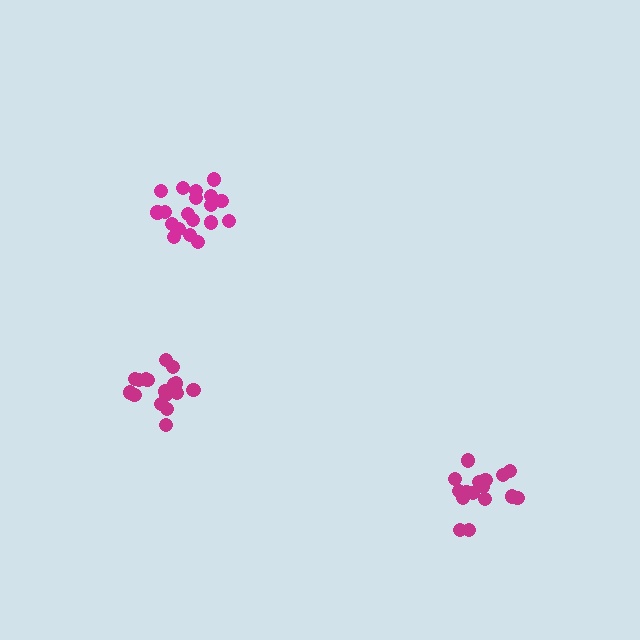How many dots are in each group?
Group 1: 17 dots, Group 2: 19 dots, Group 3: 16 dots (52 total).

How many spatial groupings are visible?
There are 3 spatial groupings.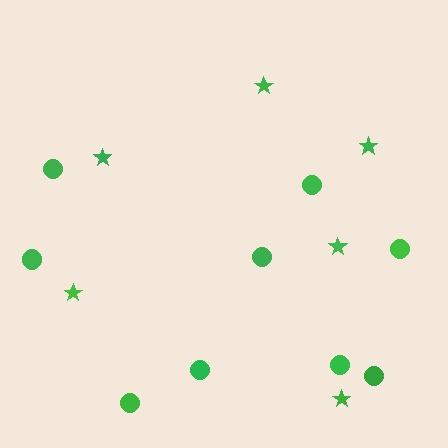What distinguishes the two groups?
There are 2 groups: one group of stars (6) and one group of circles (9).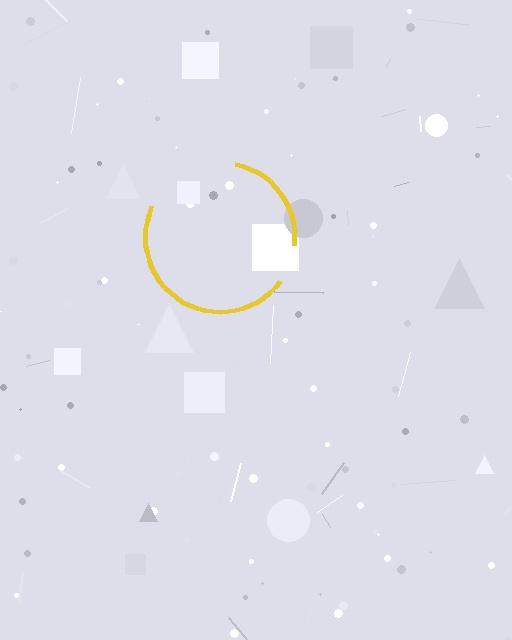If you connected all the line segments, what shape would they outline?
They would outline a circle.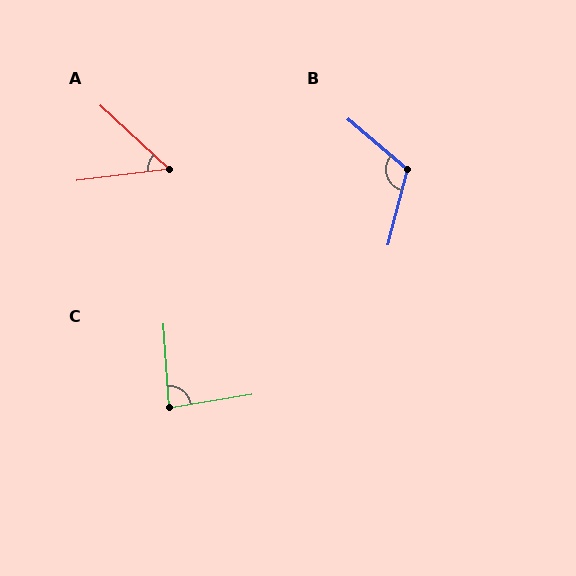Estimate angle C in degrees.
Approximately 85 degrees.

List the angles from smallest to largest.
A (50°), C (85°), B (115°).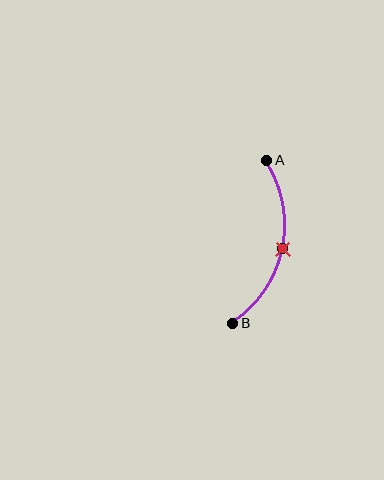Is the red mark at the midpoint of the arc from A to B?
Yes. The red mark lies on the arc at equal arc-length from both A and B — it is the arc midpoint.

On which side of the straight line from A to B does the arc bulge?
The arc bulges to the right of the straight line connecting A and B.